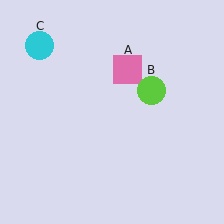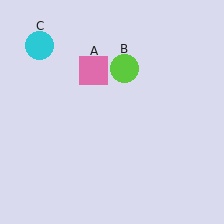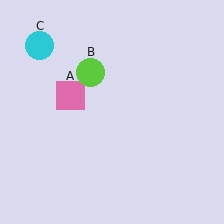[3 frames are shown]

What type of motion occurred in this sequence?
The pink square (object A), lime circle (object B) rotated counterclockwise around the center of the scene.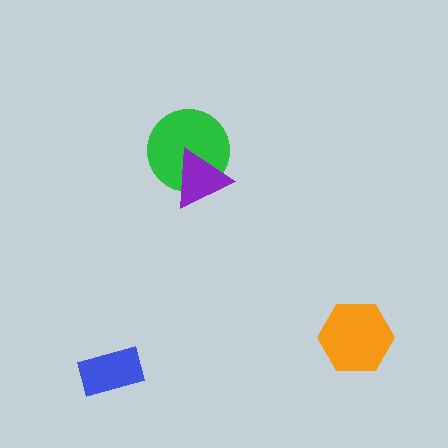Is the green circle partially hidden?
Yes, it is partially covered by another shape.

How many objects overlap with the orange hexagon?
0 objects overlap with the orange hexagon.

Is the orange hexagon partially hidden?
No, no other shape covers it.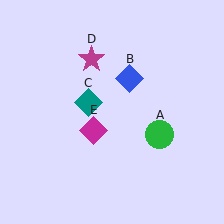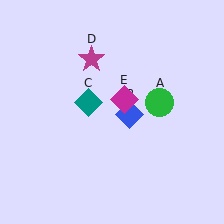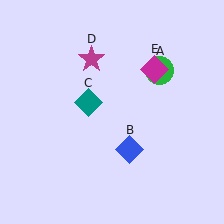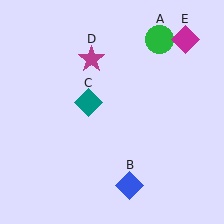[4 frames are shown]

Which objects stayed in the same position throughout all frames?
Teal diamond (object C) and magenta star (object D) remained stationary.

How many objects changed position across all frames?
3 objects changed position: green circle (object A), blue diamond (object B), magenta diamond (object E).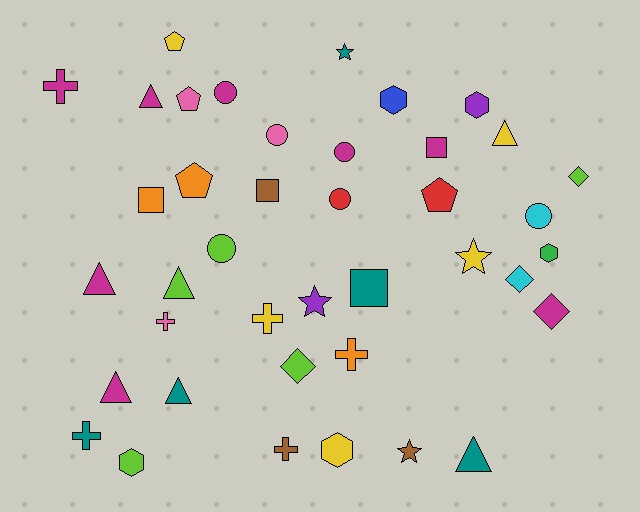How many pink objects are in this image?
There are 3 pink objects.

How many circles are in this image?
There are 6 circles.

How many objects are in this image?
There are 40 objects.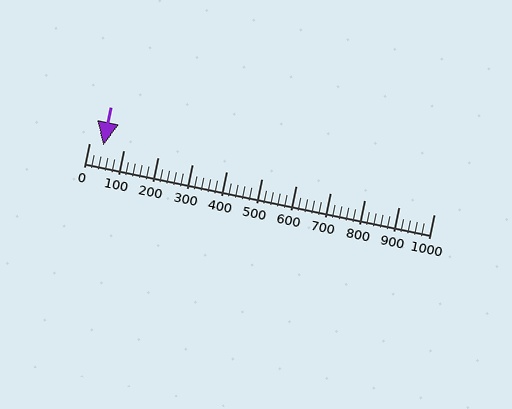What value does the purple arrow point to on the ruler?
The purple arrow points to approximately 40.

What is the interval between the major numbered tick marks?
The major tick marks are spaced 100 units apart.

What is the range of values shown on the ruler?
The ruler shows values from 0 to 1000.